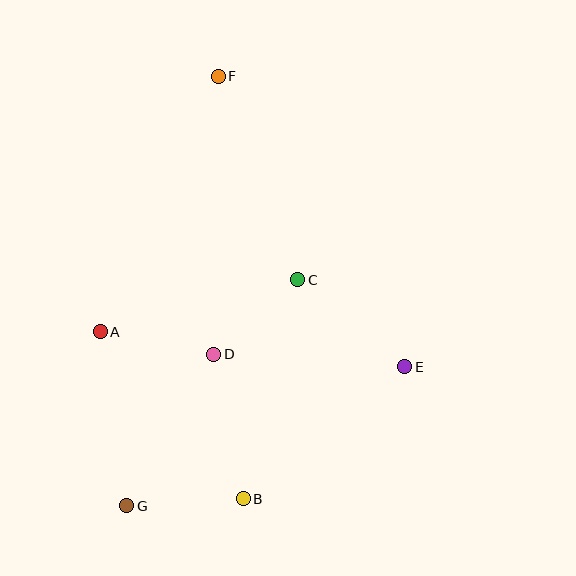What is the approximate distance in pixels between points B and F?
The distance between B and F is approximately 424 pixels.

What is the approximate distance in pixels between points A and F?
The distance between A and F is approximately 282 pixels.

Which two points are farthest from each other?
Points F and G are farthest from each other.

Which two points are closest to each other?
Points C and D are closest to each other.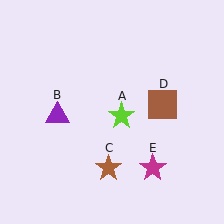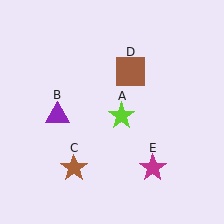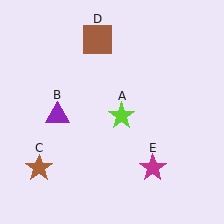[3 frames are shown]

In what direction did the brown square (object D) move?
The brown square (object D) moved up and to the left.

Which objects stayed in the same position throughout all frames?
Lime star (object A) and purple triangle (object B) and magenta star (object E) remained stationary.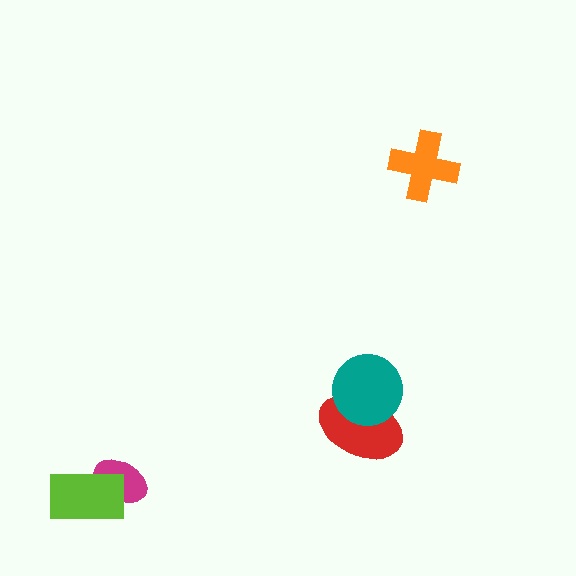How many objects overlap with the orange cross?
0 objects overlap with the orange cross.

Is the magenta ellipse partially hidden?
Yes, it is partially covered by another shape.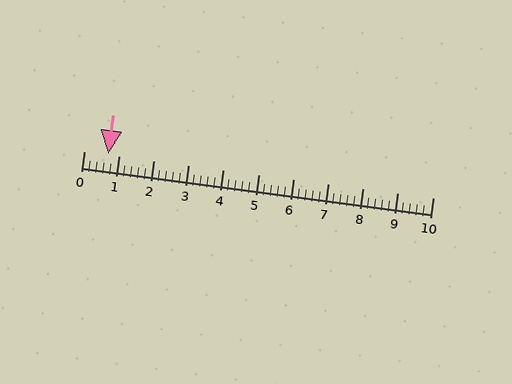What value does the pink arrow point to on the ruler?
The pink arrow points to approximately 0.7.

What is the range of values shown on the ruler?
The ruler shows values from 0 to 10.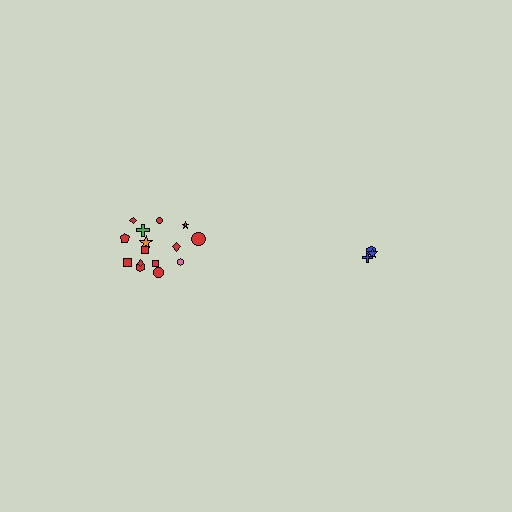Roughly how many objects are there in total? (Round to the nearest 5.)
Roughly 20 objects in total.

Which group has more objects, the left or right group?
The left group.